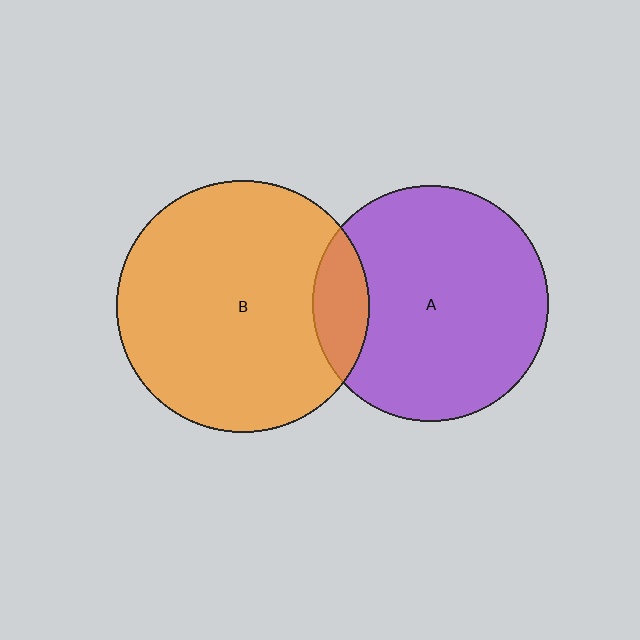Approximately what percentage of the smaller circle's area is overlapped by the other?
Approximately 15%.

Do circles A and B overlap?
Yes.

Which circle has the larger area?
Circle B (orange).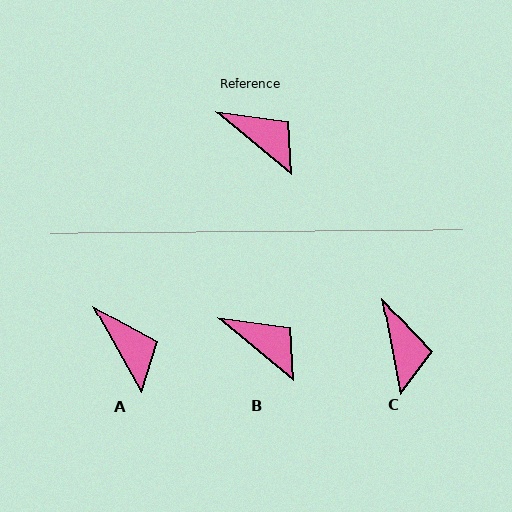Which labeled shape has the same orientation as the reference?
B.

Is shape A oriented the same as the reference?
No, it is off by about 21 degrees.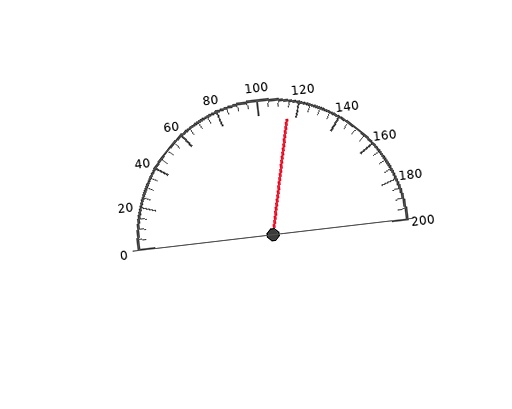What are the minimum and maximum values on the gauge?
The gauge ranges from 0 to 200.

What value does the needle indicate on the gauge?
The needle indicates approximately 115.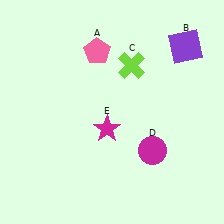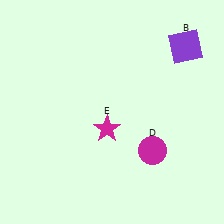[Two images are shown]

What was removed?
The lime cross (C), the pink pentagon (A) were removed in Image 2.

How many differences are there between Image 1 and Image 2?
There are 2 differences between the two images.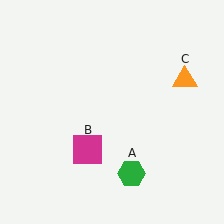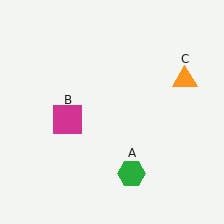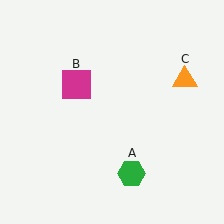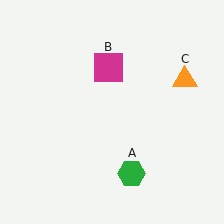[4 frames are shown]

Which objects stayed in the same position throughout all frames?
Green hexagon (object A) and orange triangle (object C) remained stationary.